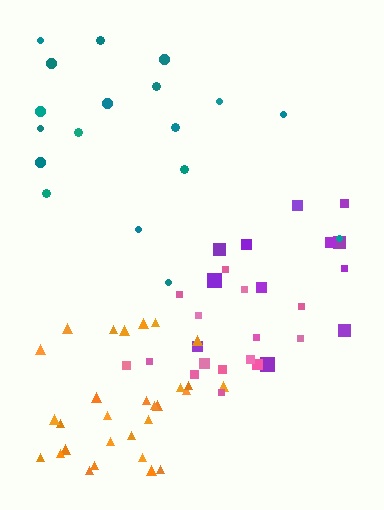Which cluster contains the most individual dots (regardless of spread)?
Orange (29).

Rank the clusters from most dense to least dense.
pink, orange, purple, teal.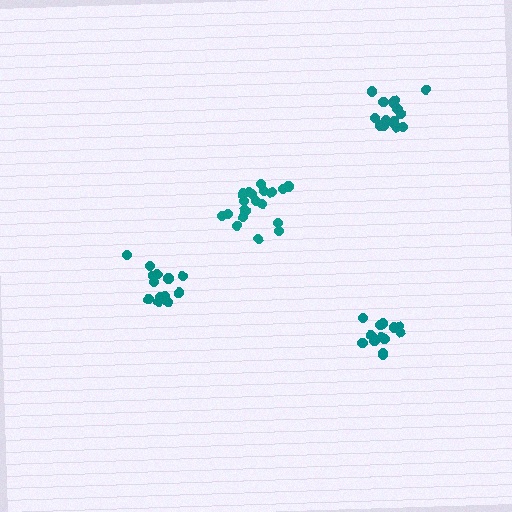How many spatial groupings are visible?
There are 4 spatial groupings.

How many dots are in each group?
Group 1: 15 dots, Group 2: 14 dots, Group 3: 16 dots, Group 4: 20 dots (65 total).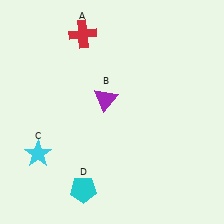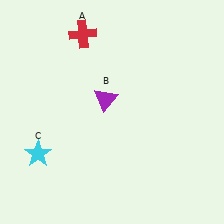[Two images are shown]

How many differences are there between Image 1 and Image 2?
There is 1 difference between the two images.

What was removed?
The cyan pentagon (D) was removed in Image 2.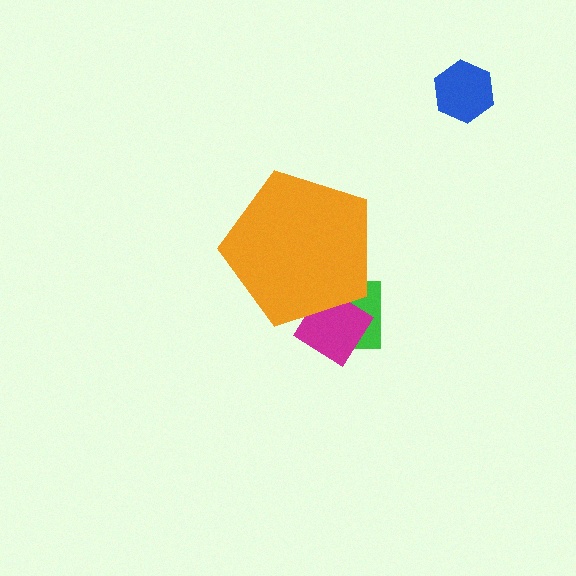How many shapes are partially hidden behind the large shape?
2 shapes are partially hidden.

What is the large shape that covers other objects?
An orange pentagon.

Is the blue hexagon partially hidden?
No, the blue hexagon is fully visible.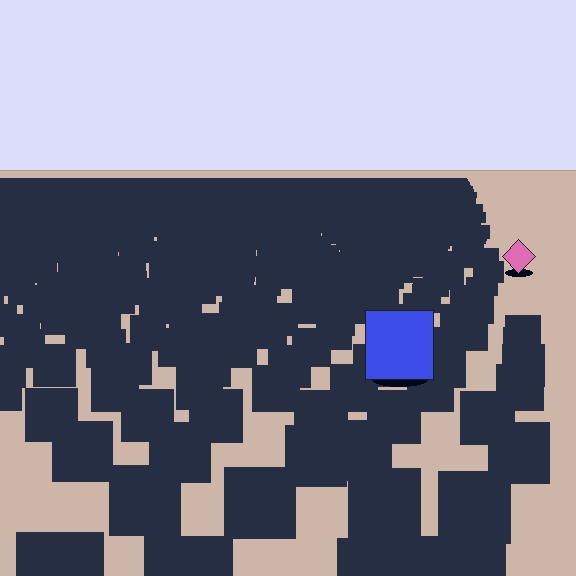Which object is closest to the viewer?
The blue square is closest. The texture marks near it are larger and more spread out.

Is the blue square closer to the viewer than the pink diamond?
Yes. The blue square is closer — you can tell from the texture gradient: the ground texture is coarser near it.